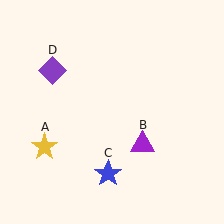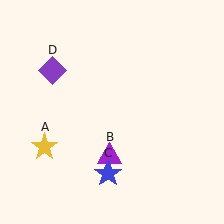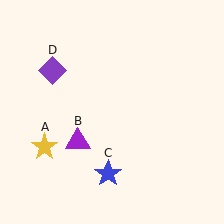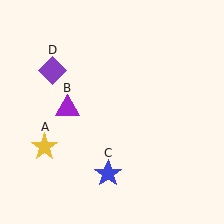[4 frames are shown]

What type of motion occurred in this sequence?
The purple triangle (object B) rotated clockwise around the center of the scene.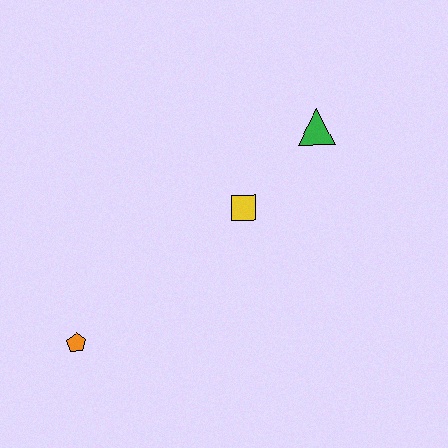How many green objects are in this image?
There is 1 green object.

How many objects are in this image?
There are 3 objects.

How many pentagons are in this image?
There is 1 pentagon.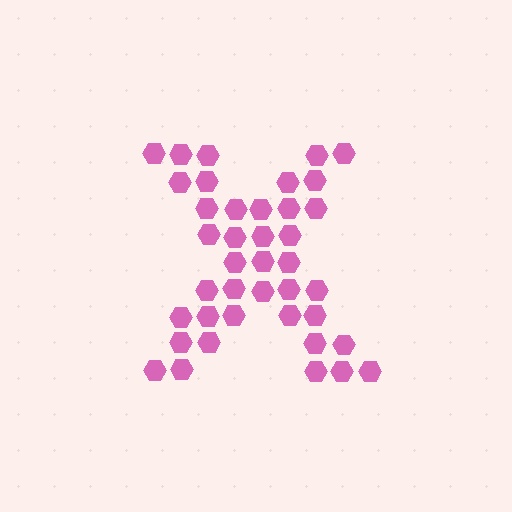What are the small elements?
The small elements are hexagons.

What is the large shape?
The large shape is the letter X.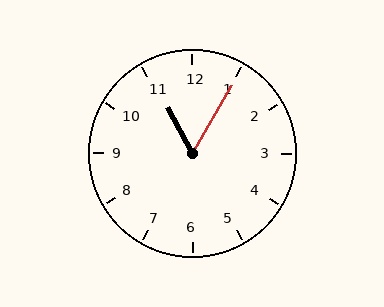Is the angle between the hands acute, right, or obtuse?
It is acute.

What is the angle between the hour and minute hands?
Approximately 58 degrees.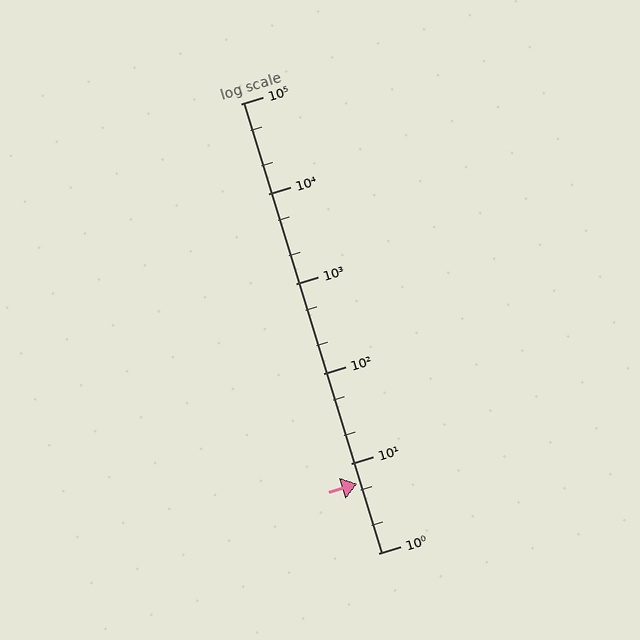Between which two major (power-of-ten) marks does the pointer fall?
The pointer is between 1 and 10.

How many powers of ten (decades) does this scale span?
The scale spans 5 decades, from 1 to 100000.